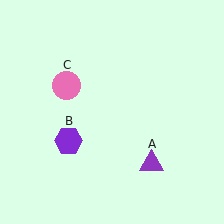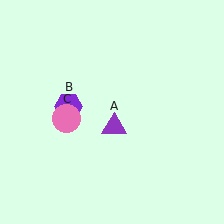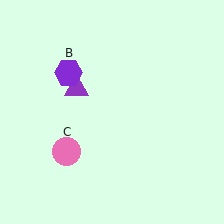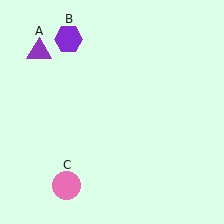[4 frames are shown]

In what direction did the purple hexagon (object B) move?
The purple hexagon (object B) moved up.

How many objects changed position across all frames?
3 objects changed position: purple triangle (object A), purple hexagon (object B), pink circle (object C).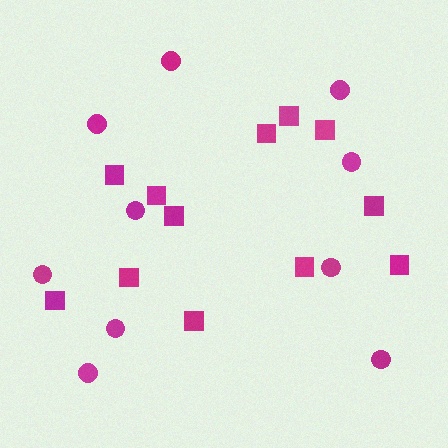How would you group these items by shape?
There are 2 groups: one group of circles (10) and one group of squares (12).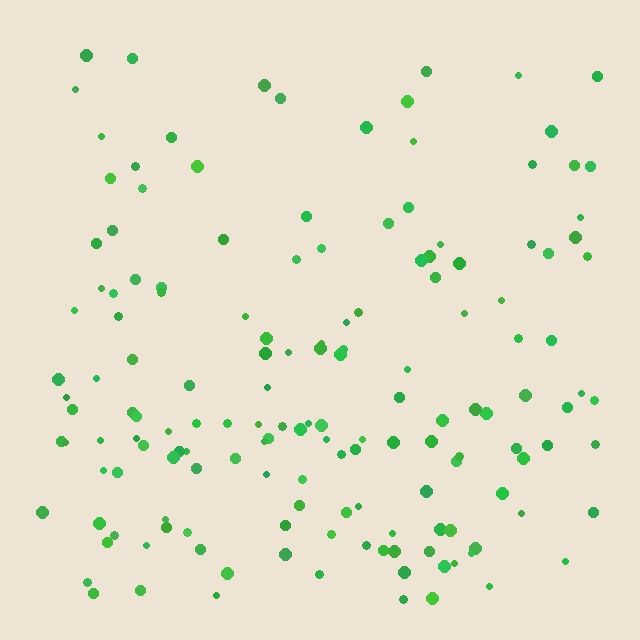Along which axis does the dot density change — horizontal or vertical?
Vertical.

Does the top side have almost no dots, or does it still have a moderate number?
Still a moderate number, just noticeably fewer than the bottom.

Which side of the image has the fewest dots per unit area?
The top.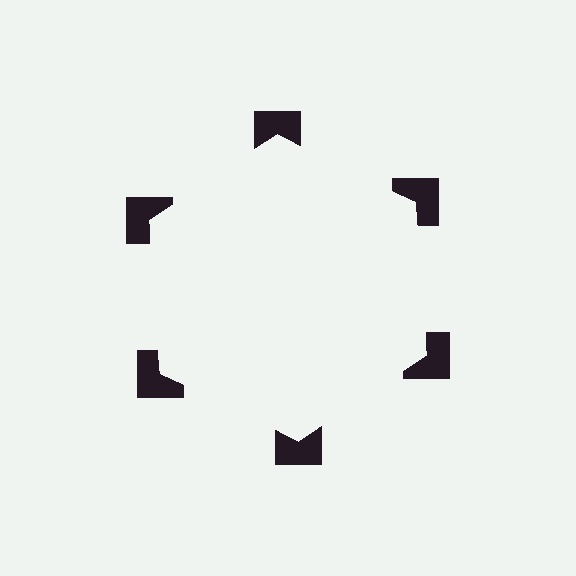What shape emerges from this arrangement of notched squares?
An illusory hexagon — its edges are inferred from the aligned wedge cuts in the notched squares, not physically drawn.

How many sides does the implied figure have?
6 sides.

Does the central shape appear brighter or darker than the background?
It typically appears slightly brighter than the background, even though no actual brightness change is drawn.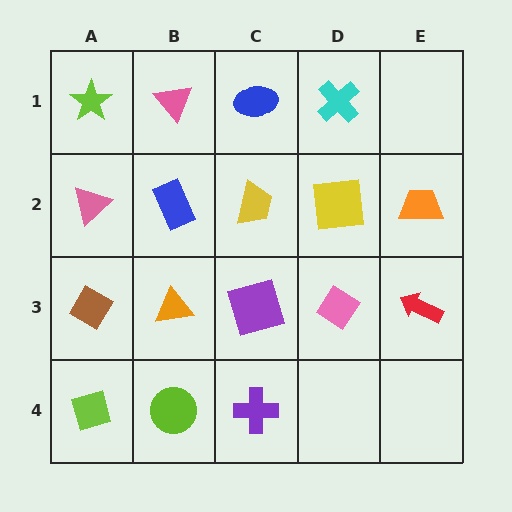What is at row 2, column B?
A blue rectangle.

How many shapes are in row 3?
5 shapes.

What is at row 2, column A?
A pink triangle.